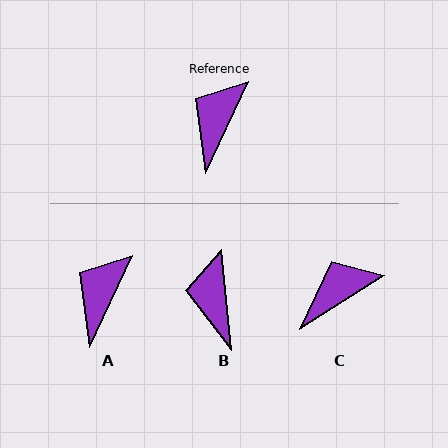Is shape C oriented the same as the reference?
No, it is off by about 33 degrees.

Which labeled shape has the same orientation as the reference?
A.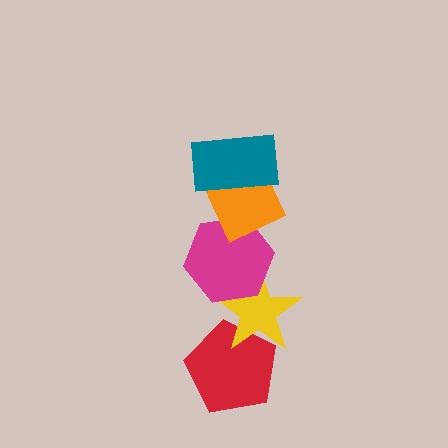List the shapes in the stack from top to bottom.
From top to bottom: the teal rectangle, the orange diamond, the magenta hexagon, the yellow star, the red pentagon.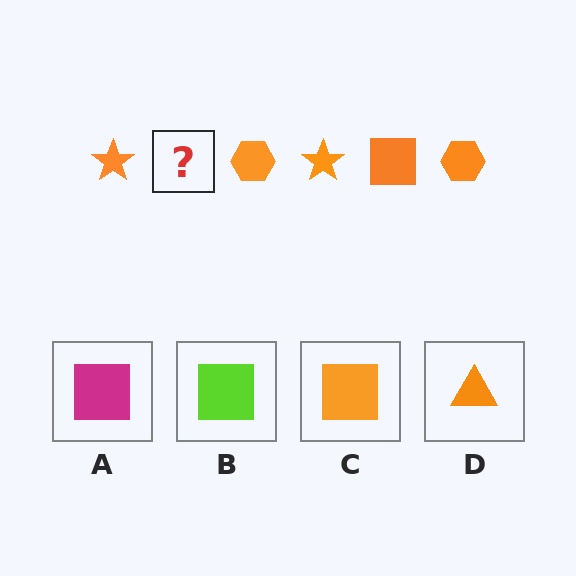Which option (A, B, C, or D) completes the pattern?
C.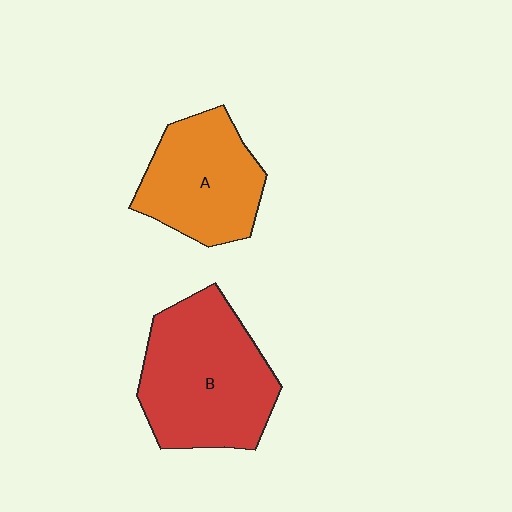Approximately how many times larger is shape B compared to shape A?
Approximately 1.3 times.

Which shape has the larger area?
Shape B (red).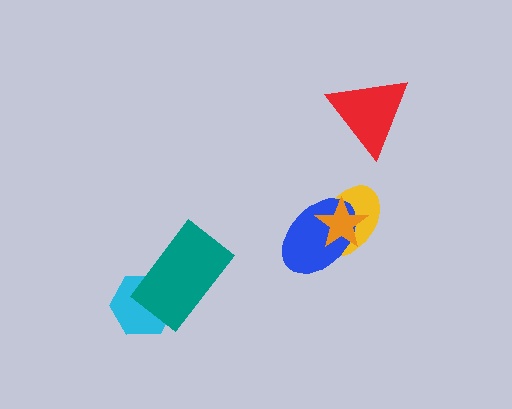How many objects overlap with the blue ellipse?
2 objects overlap with the blue ellipse.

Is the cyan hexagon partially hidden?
Yes, it is partially covered by another shape.